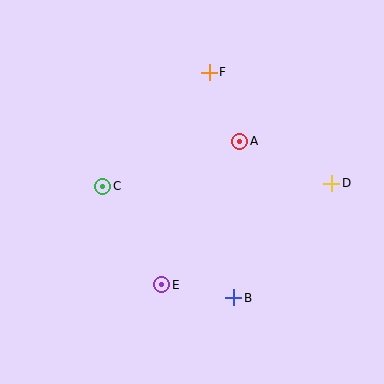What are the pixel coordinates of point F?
Point F is at (209, 72).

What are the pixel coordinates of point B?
Point B is at (234, 298).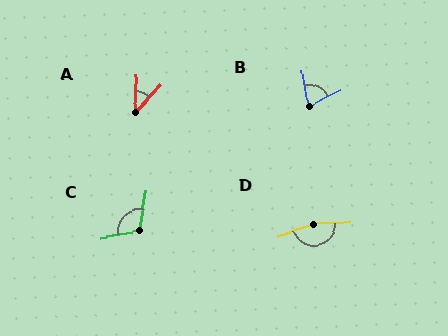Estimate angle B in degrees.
Approximately 73 degrees.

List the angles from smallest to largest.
A (40°), B (73°), C (109°), D (163°).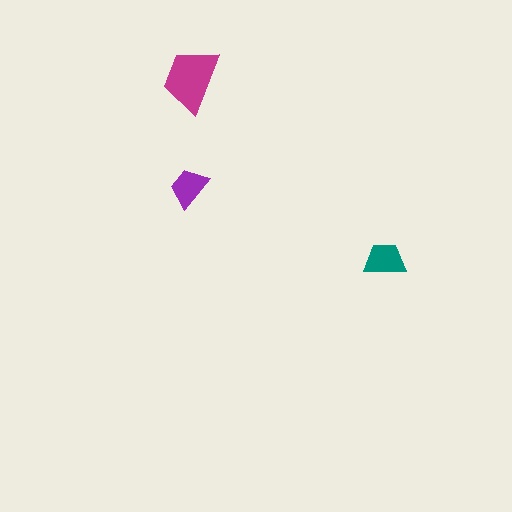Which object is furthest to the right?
The teal trapezoid is rightmost.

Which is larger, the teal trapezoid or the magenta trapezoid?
The magenta one.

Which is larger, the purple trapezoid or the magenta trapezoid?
The magenta one.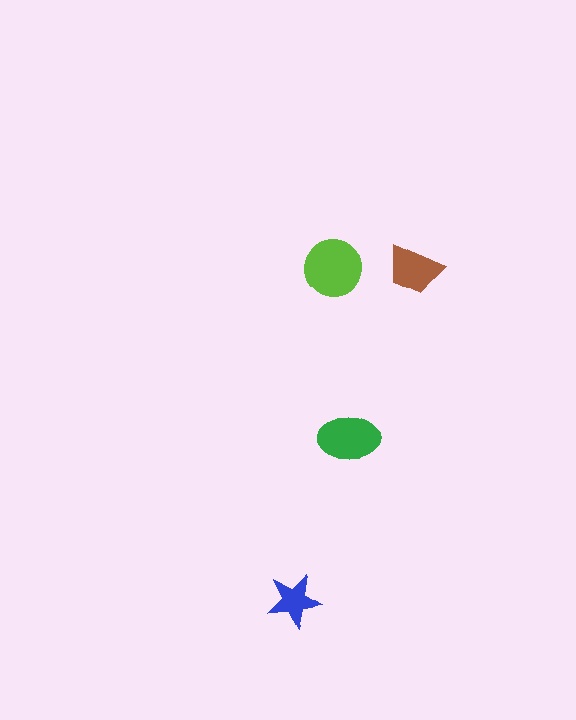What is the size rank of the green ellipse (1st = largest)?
2nd.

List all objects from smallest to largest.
The blue star, the brown trapezoid, the green ellipse, the lime circle.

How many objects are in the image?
There are 4 objects in the image.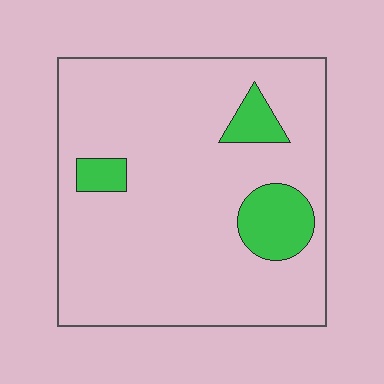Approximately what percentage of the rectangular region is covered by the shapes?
Approximately 10%.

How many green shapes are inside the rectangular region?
3.